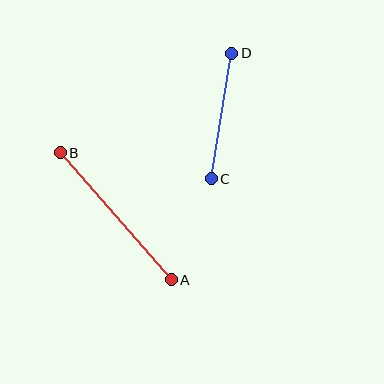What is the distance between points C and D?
The distance is approximately 127 pixels.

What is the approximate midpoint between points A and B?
The midpoint is at approximately (116, 216) pixels.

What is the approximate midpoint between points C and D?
The midpoint is at approximately (221, 116) pixels.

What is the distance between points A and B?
The distance is approximately 169 pixels.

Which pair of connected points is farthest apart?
Points A and B are farthest apart.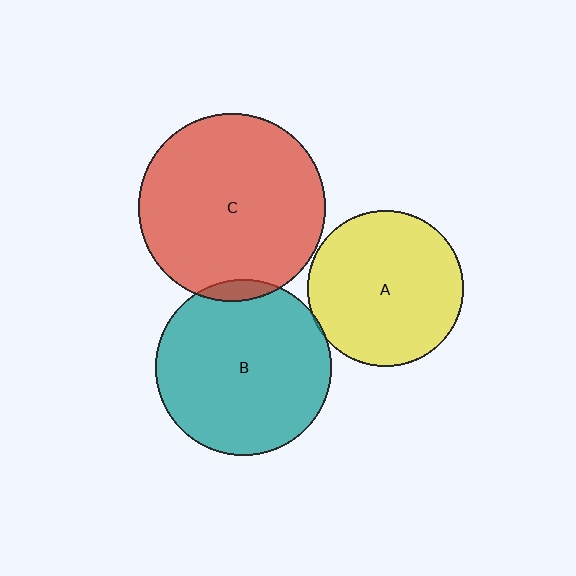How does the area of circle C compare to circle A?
Approximately 1.4 times.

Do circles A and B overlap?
Yes.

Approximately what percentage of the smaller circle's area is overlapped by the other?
Approximately 5%.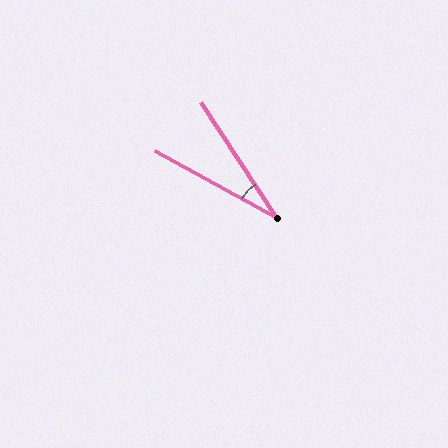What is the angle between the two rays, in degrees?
Approximately 28 degrees.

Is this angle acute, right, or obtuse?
It is acute.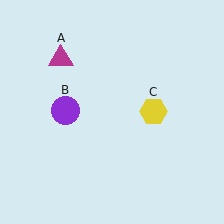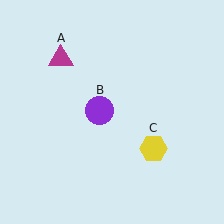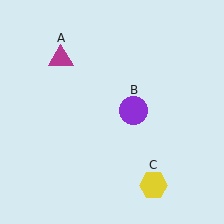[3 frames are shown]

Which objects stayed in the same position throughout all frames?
Magenta triangle (object A) remained stationary.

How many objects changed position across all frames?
2 objects changed position: purple circle (object B), yellow hexagon (object C).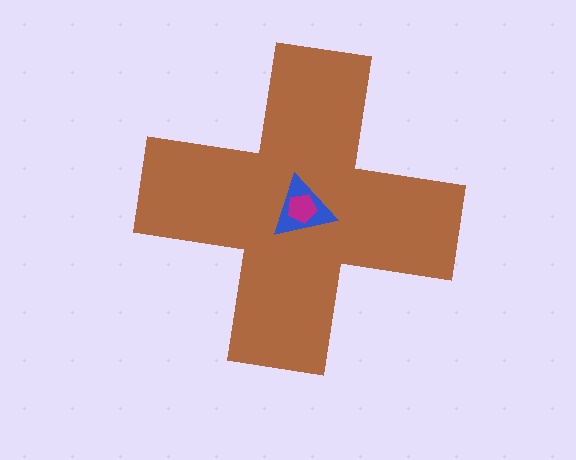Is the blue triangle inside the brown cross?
Yes.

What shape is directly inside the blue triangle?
The magenta pentagon.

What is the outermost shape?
The brown cross.